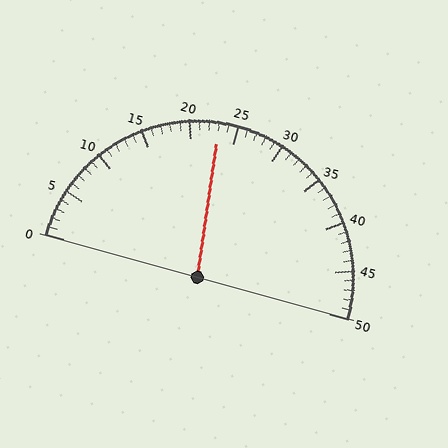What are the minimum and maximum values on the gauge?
The gauge ranges from 0 to 50.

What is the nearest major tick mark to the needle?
The nearest major tick mark is 25.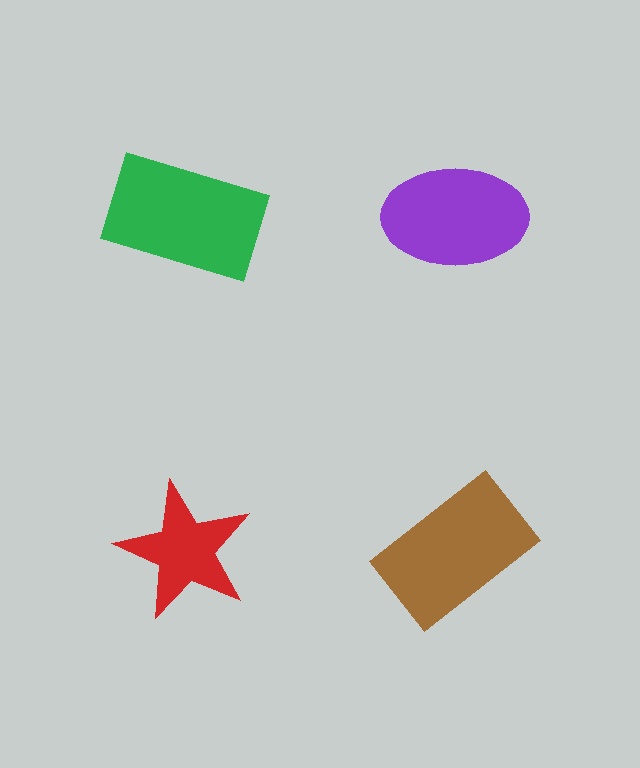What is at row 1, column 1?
A green rectangle.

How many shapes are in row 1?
2 shapes.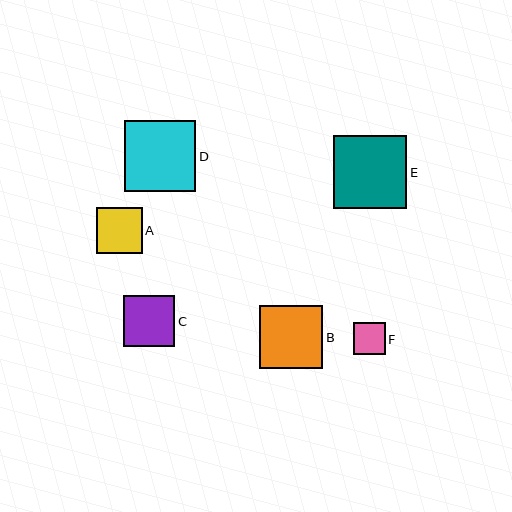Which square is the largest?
Square E is the largest with a size of approximately 73 pixels.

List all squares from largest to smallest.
From largest to smallest: E, D, B, C, A, F.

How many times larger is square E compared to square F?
Square E is approximately 2.3 times the size of square F.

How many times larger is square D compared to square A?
Square D is approximately 1.6 times the size of square A.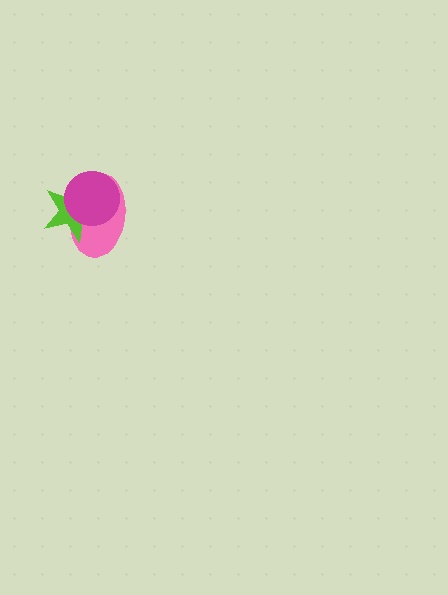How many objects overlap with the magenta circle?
2 objects overlap with the magenta circle.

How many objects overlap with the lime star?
2 objects overlap with the lime star.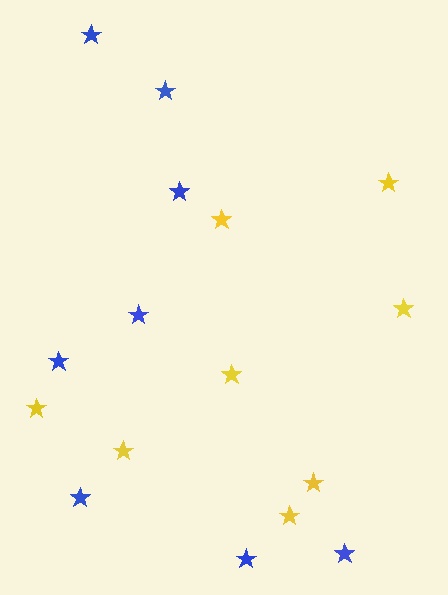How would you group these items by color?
There are 2 groups: one group of yellow stars (8) and one group of blue stars (8).